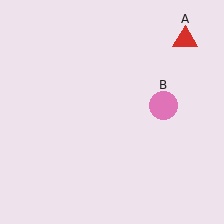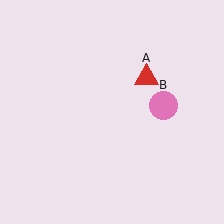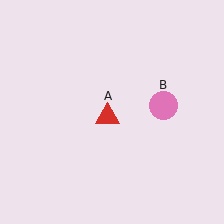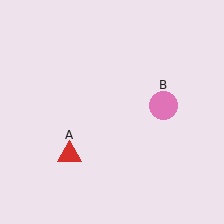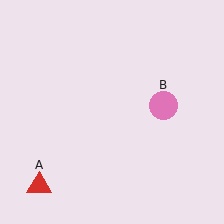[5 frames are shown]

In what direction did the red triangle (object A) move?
The red triangle (object A) moved down and to the left.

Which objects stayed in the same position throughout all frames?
Pink circle (object B) remained stationary.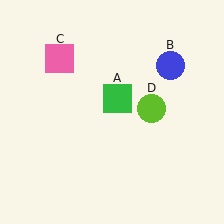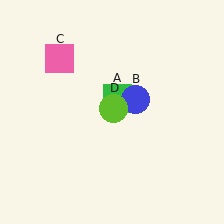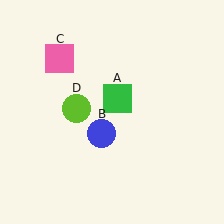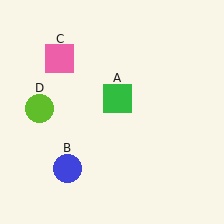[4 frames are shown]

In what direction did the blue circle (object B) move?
The blue circle (object B) moved down and to the left.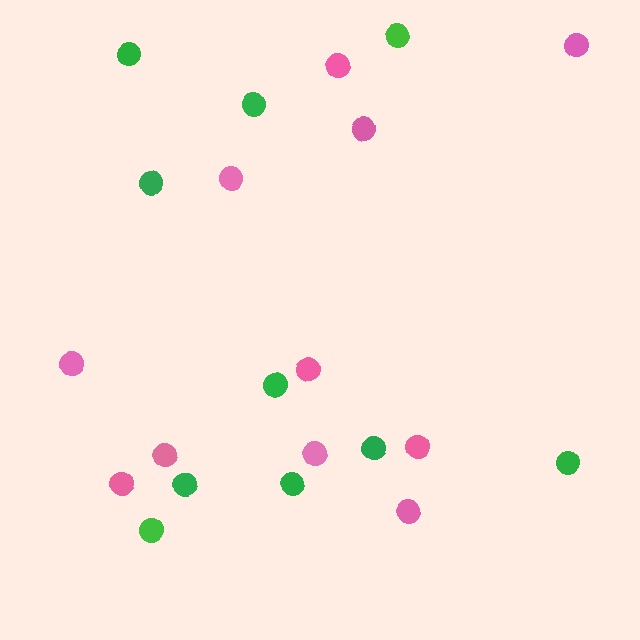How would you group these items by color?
There are 2 groups: one group of pink circles (11) and one group of green circles (10).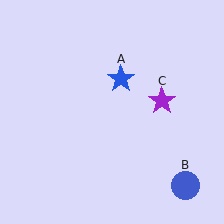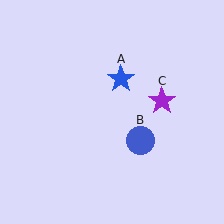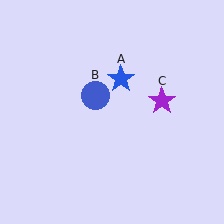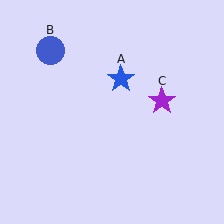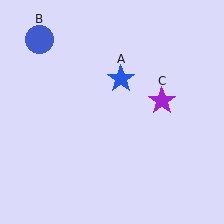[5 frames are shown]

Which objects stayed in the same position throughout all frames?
Blue star (object A) and purple star (object C) remained stationary.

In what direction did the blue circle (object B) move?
The blue circle (object B) moved up and to the left.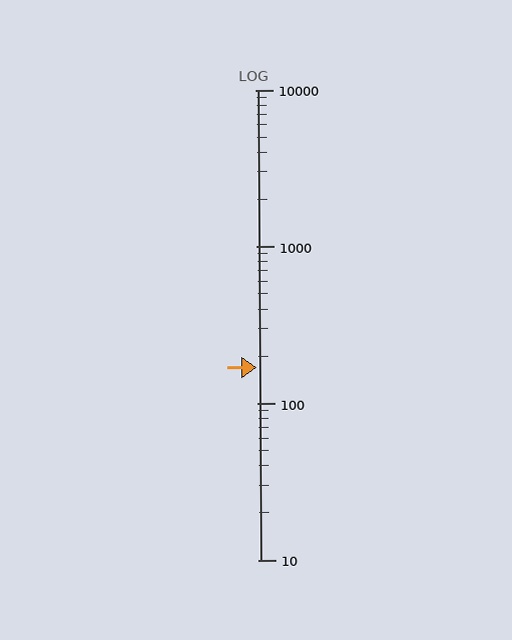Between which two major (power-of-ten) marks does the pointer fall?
The pointer is between 100 and 1000.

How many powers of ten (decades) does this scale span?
The scale spans 3 decades, from 10 to 10000.